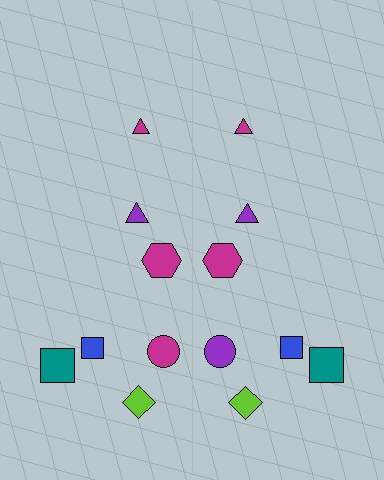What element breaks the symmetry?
The purple circle on the right side breaks the symmetry — its mirror counterpart is magenta.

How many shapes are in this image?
There are 14 shapes in this image.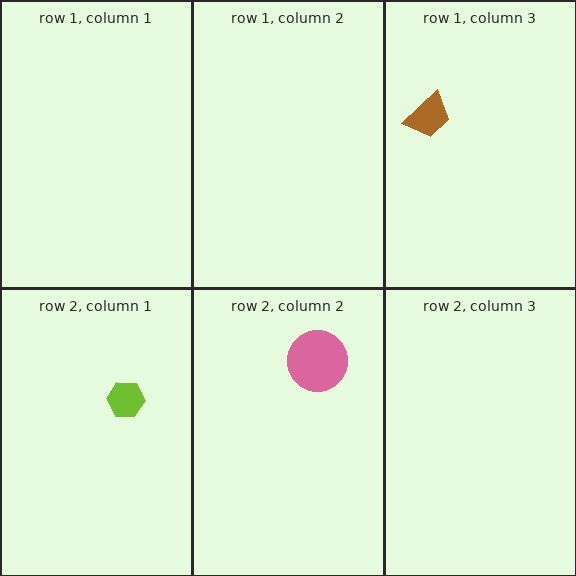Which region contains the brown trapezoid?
The row 1, column 3 region.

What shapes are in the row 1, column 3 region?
The brown trapezoid.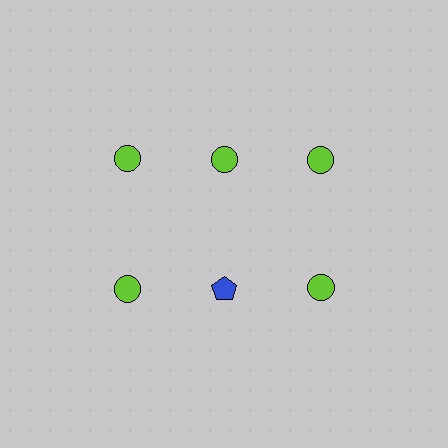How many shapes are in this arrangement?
There are 6 shapes arranged in a grid pattern.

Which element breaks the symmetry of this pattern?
The blue pentagon in the second row, second from left column breaks the symmetry. All other shapes are lime circles.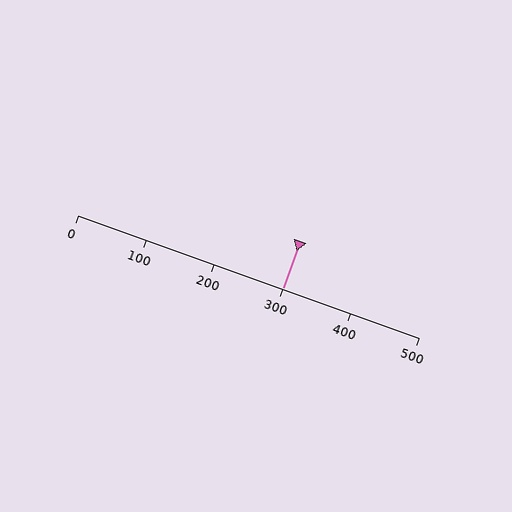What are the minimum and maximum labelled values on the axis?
The axis runs from 0 to 500.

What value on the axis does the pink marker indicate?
The marker indicates approximately 300.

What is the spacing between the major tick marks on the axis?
The major ticks are spaced 100 apart.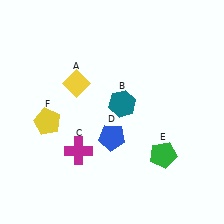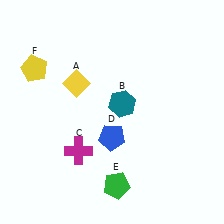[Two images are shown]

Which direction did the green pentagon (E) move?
The green pentagon (E) moved left.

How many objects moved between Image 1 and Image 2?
2 objects moved between the two images.